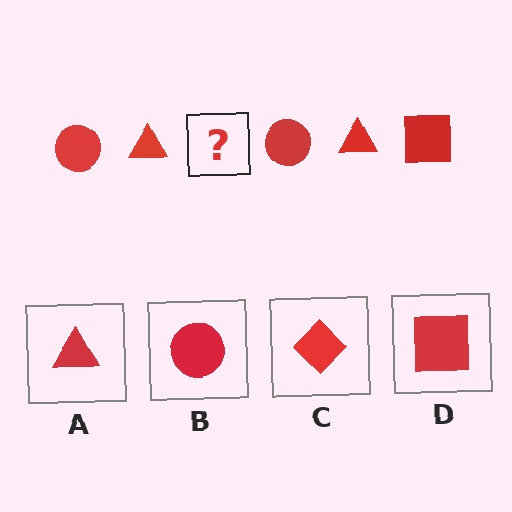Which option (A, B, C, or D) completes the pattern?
D.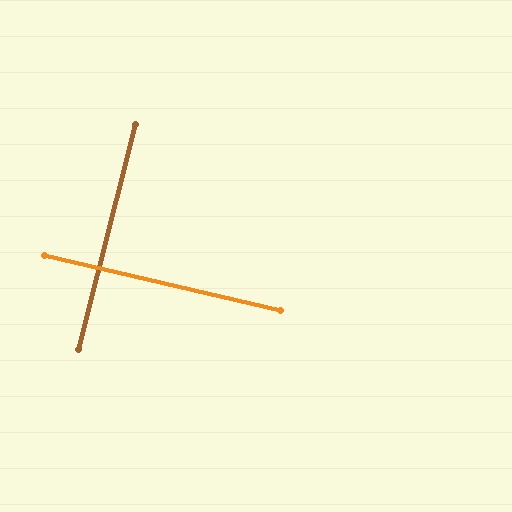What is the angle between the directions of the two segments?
Approximately 89 degrees.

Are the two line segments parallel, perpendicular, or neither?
Perpendicular — they meet at approximately 89°.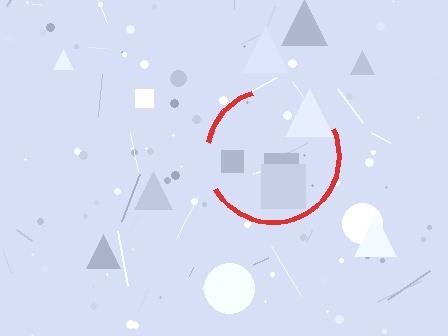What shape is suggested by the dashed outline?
The dashed outline suggests a circle.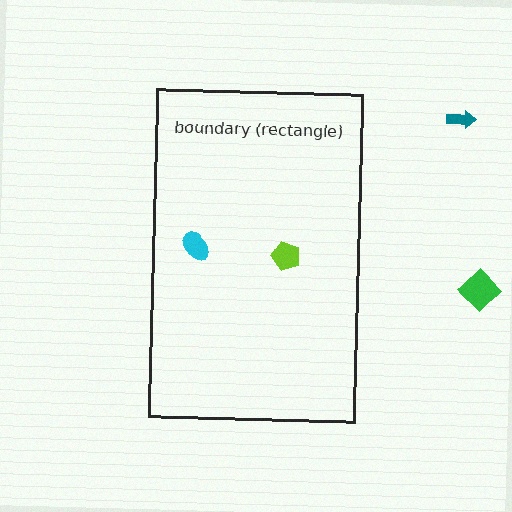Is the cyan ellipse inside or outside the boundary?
Inside.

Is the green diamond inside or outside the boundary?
Outside.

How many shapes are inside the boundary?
2 inside, 2 outside.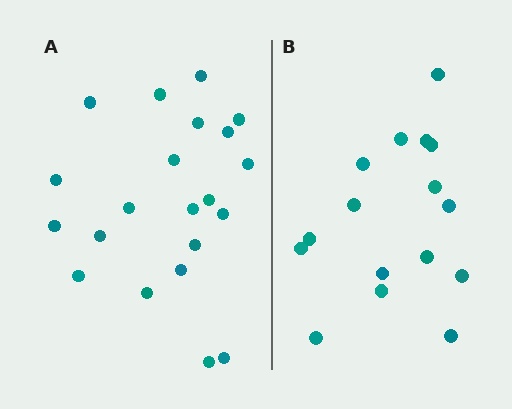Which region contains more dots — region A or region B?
Region A (the left region) has more dots.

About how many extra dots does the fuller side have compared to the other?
Region A has about 5 more dots than region B.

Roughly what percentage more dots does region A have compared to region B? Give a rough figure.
About 30% more.